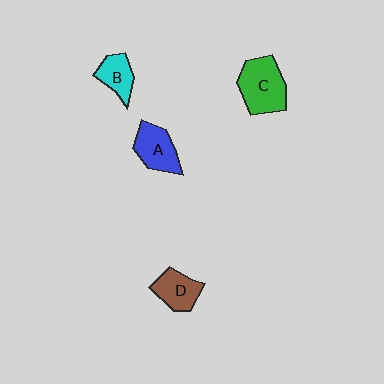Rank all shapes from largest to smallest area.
From largest to smallest: C (green), A (blue), D (brown), B (cyan).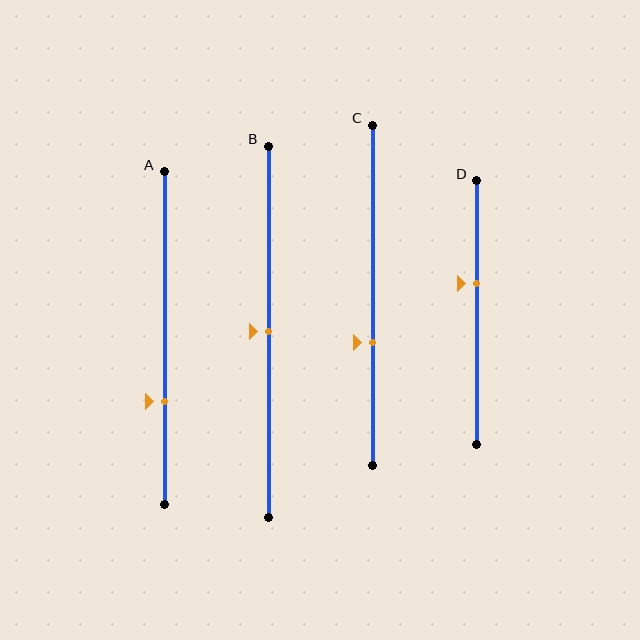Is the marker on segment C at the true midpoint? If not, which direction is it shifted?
No, the marker on segment C is shifted downward by about 14% of the segment length.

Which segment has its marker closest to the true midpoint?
Segment B has its marker closest to the true midpoint.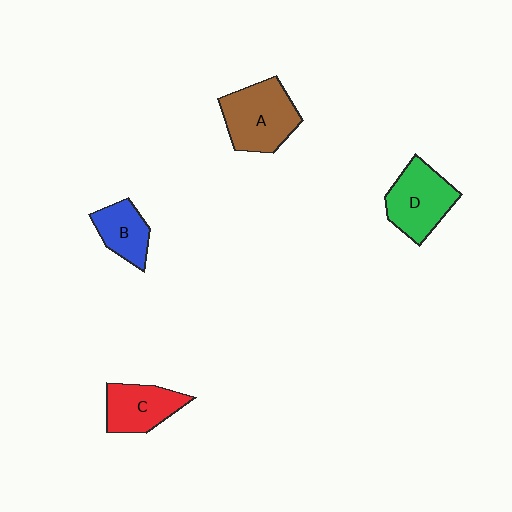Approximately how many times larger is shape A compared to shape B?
Approximately 1.7 times.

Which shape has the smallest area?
Shape B (blue).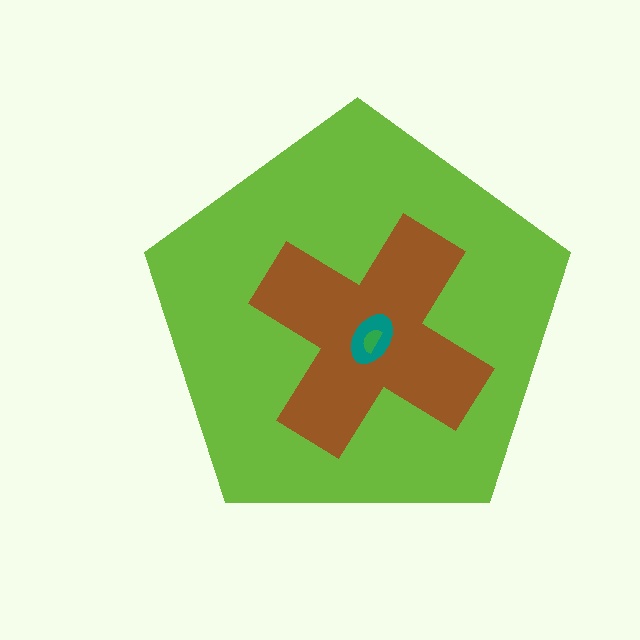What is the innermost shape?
The green semicircle.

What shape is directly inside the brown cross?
The teal ellipse.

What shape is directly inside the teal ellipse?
The green semicircle.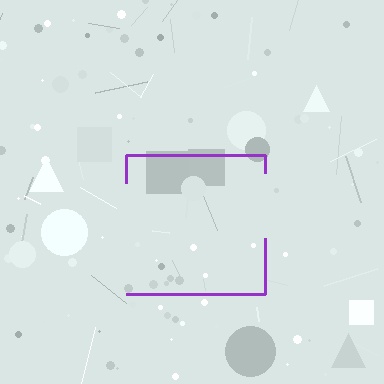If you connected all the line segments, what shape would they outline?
They would outline a square.